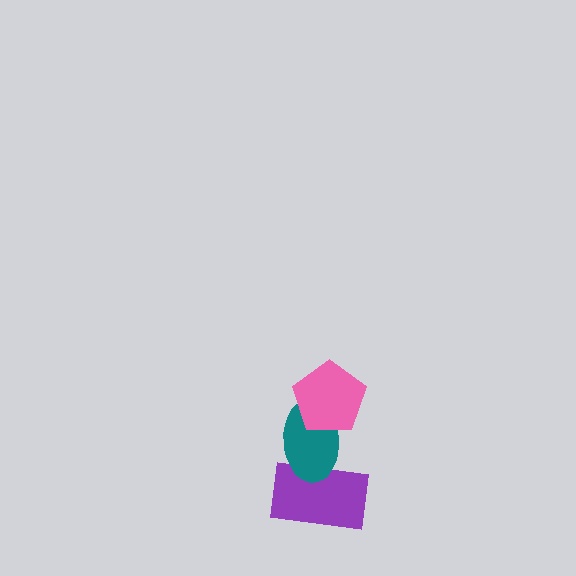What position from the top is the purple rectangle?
The purple rectangle is 3rd from the top.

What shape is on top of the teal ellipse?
The pink pentagon is on top of the teal ellipse.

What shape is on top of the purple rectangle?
The teal ellipse is on top of the purple rectangle.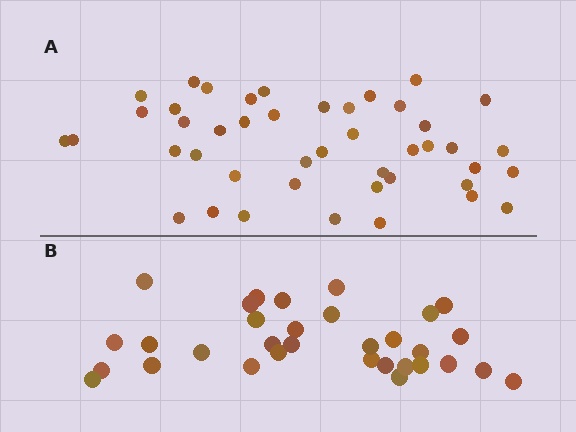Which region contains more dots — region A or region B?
Region A (the top region) has more dots.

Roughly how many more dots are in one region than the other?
Region A has roughly 12 or so more dots than region B.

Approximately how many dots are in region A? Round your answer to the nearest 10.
About 40 dots. (The exact count is 44, which rounds to 40.)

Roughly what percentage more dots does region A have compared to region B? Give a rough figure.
About 40% more.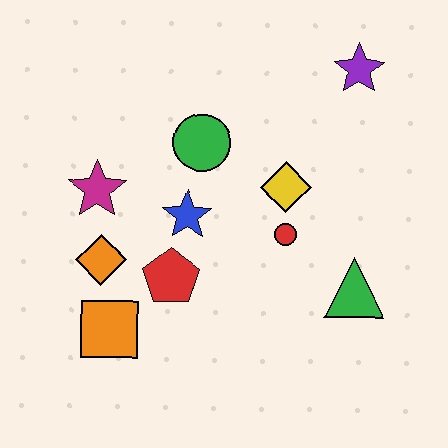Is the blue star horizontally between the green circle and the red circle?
No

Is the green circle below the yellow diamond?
No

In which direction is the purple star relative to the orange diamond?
The purple star is to the right of the orange diamond.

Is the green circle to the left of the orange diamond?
No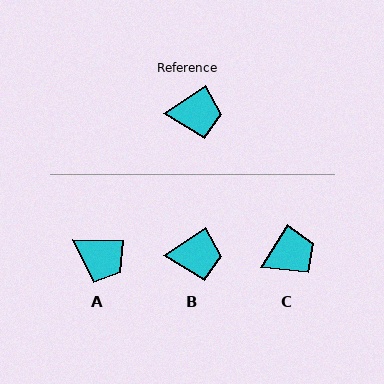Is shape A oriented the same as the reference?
No, it is off by about 34 degrees.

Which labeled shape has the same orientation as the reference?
B.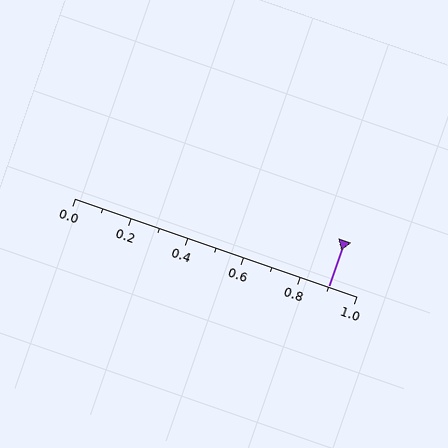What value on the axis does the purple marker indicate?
The marker indicates approximately 0.9.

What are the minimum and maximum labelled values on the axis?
The axis runs from 0.0 to 1.0.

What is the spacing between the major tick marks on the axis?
The major ticks are spaced 0.2 apart.